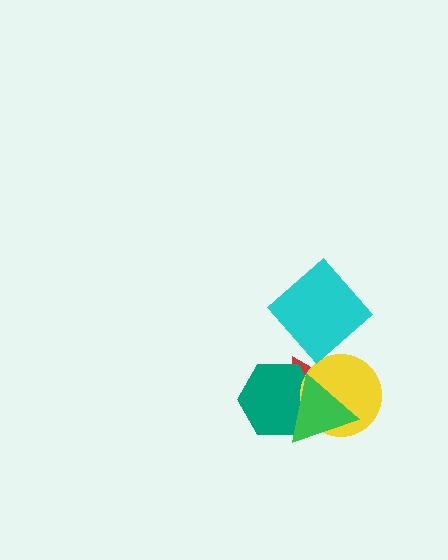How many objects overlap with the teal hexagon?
3 objects overlap with the teal hexagon.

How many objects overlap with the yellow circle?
3 objects overlap with the yellow circle.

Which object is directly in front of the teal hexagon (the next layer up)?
The yellow circle is directly in front of the teal hexagon.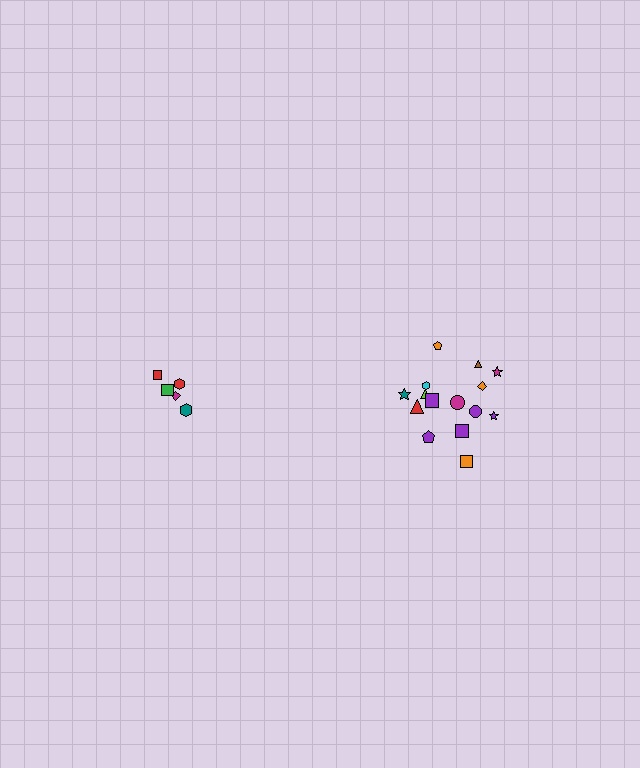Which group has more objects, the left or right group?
The right group.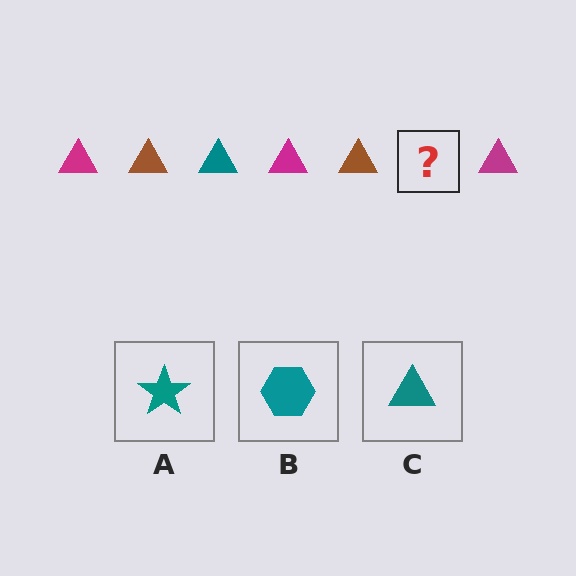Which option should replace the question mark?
Option C.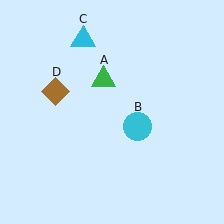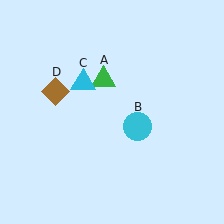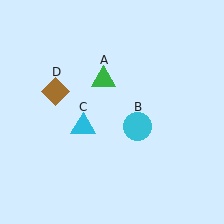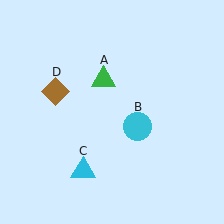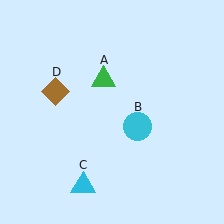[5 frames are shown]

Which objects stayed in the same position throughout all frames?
Green triangle (object A) and cyan circle (object B) and brown diamond (object D) remained stationary.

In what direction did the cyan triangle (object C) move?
The cyan triangle (object C) moved down.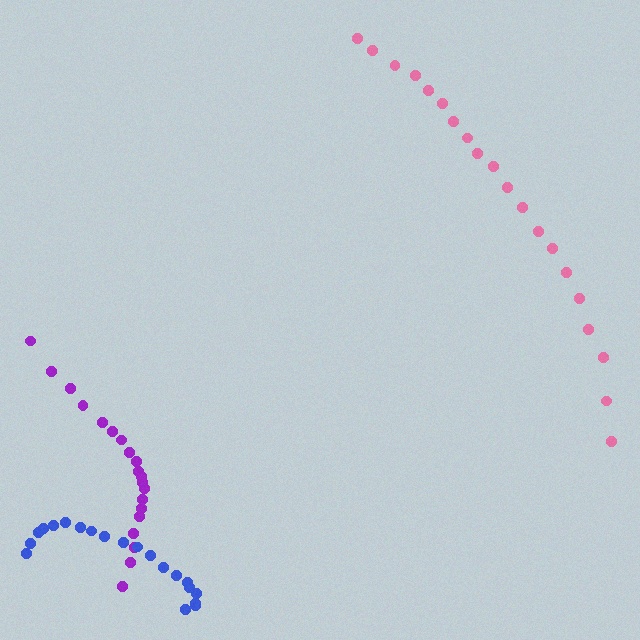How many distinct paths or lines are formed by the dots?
There are 3 distinct paths.